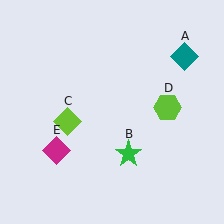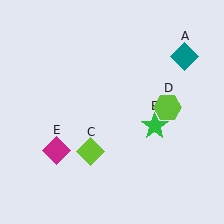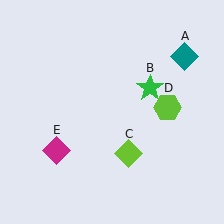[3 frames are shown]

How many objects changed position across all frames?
2 objects changed position: green star (object B), lime diamond (object C).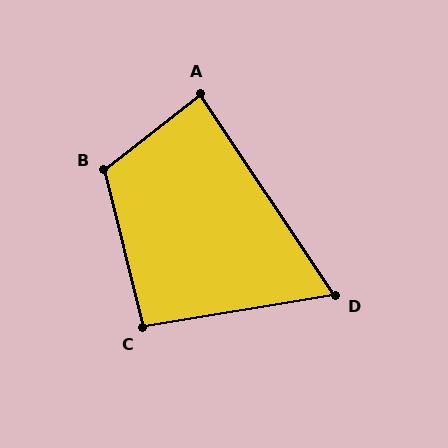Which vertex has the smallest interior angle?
D, at approximately 66 degrees.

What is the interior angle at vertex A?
Approximately 86 degrees (approximately right).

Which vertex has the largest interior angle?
B, at approximately 114 degrees.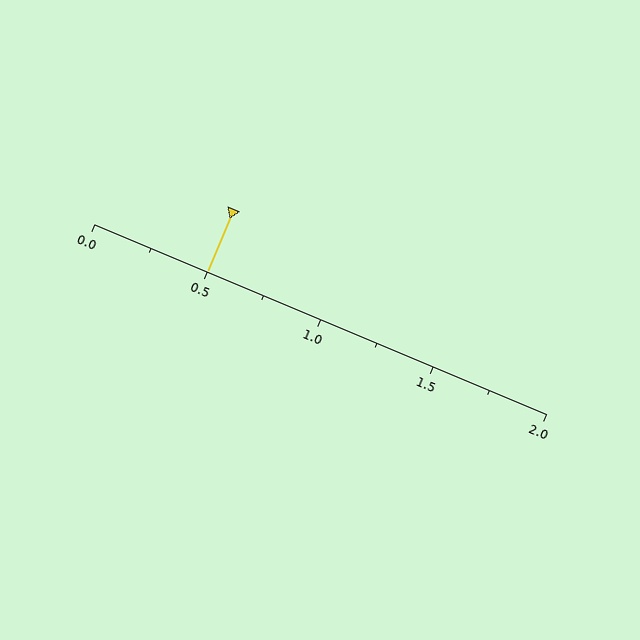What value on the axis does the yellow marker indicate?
The marker indicates approximately 0.5.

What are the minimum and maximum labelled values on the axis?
The axis runs from 0.0 to 2.0.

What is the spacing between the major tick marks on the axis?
The major ticks are spaced 0.5 apart.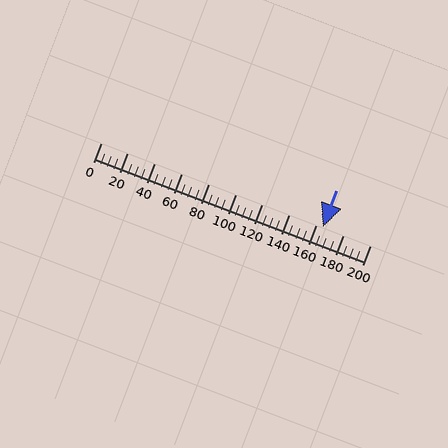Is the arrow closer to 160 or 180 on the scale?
The arrow is closer to 160.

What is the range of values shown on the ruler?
The ruler shows values from 0 to 200.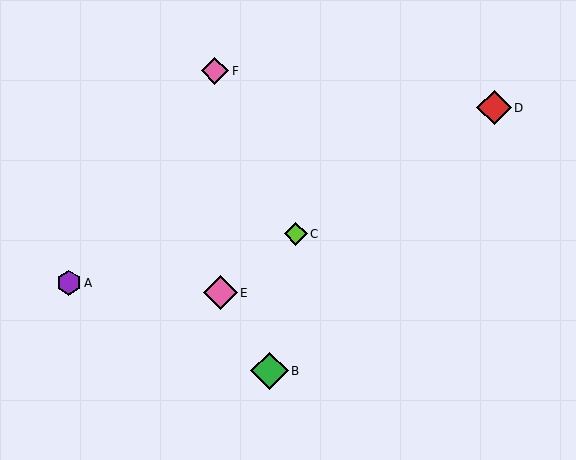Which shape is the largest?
The green diamond (labeled B) is the largest.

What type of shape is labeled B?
Shape B is a green diamond.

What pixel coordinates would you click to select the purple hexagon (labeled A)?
Click at (69, 283) to select the purple hexagon A.